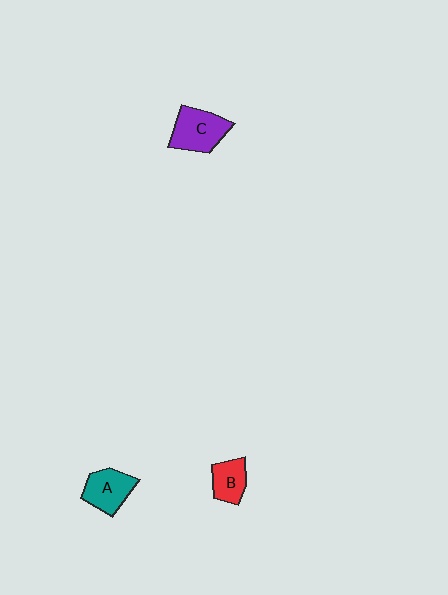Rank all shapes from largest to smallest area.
From largest to smallest: C (purple), A (teal), B (red).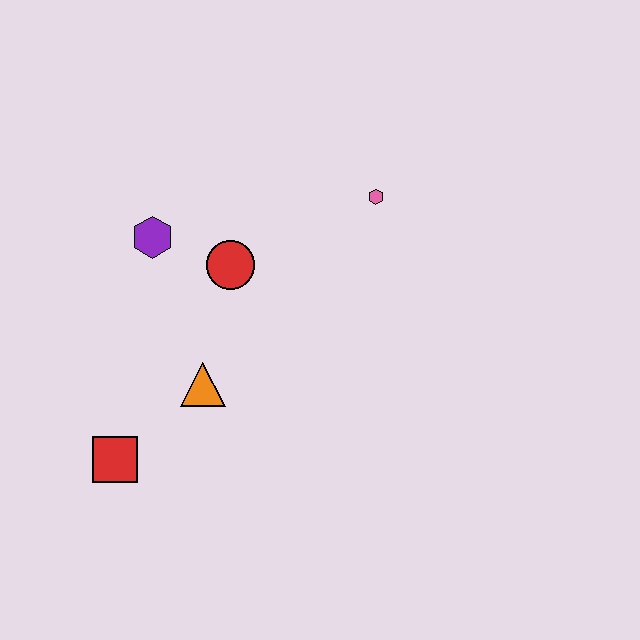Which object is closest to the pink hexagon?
The red circle is closest to the pink hexagon.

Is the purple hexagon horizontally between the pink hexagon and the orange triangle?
No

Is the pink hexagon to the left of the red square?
No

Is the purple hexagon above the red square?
Yes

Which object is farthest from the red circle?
The red square is farthest from the red circle.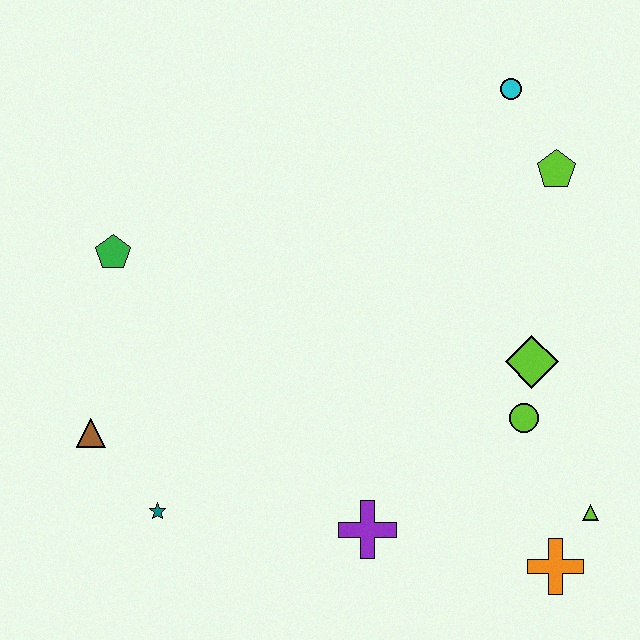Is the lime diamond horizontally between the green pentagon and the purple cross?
No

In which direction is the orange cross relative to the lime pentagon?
The orange cross is below the lime pentagon.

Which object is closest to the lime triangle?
The orange cross is closest to the lime triangle.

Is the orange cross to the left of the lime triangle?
Yes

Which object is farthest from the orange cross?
The green pentagon is farthest from the orange cross.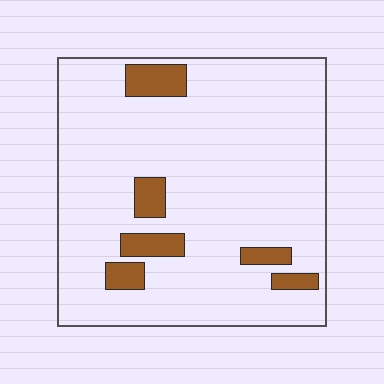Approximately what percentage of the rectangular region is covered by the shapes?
Approximately 10%.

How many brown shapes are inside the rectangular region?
6.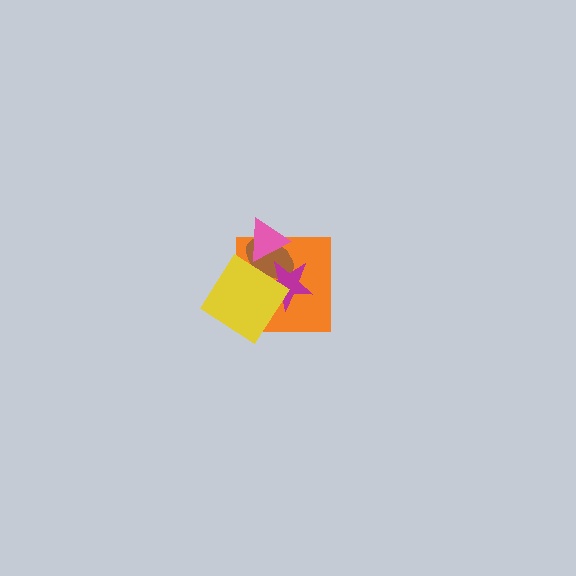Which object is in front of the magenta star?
The yellow diamond is in front of the magenta star.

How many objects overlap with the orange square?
4 objects overlap with the orange square.